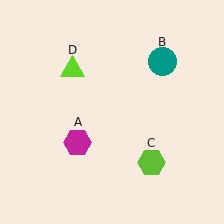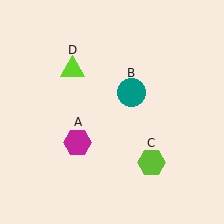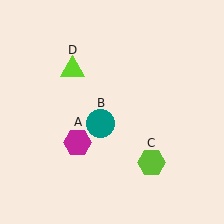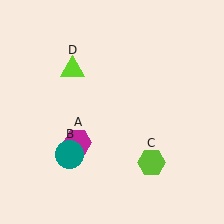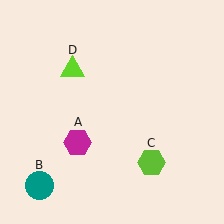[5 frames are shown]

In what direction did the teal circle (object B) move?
The teal circle (object B) moved down and to the left.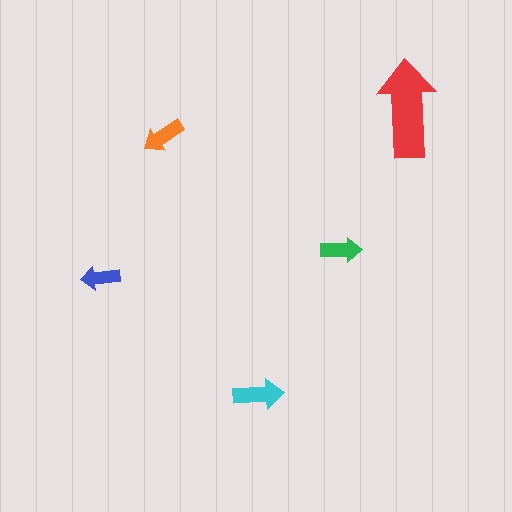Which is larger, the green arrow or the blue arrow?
The green one.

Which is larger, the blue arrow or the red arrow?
The red one.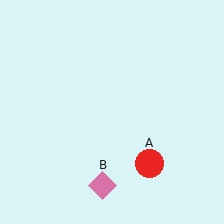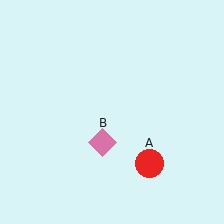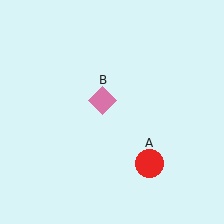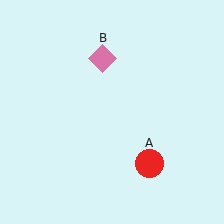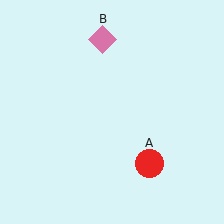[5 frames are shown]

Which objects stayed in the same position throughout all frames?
Red circle (object A) remained stationary.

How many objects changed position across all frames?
1 object changed position: pink diamond (object B).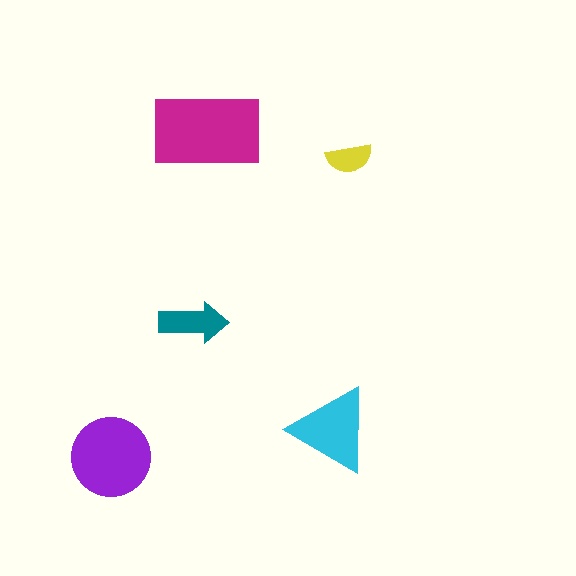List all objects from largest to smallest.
The magenta rectangle, the purple circle, the cyan triangle, the teal arrow, the yellow semicircle.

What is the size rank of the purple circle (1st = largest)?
2nd.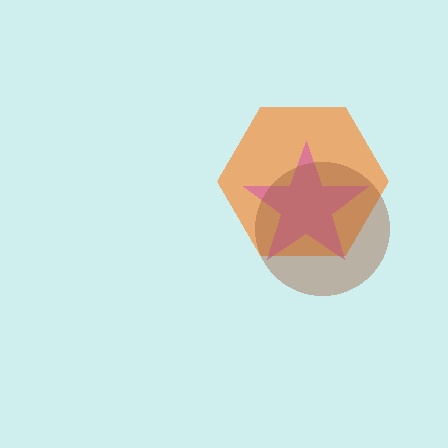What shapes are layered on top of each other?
The layered shapes are: an orange hexagon, a pink star, a brown circle.